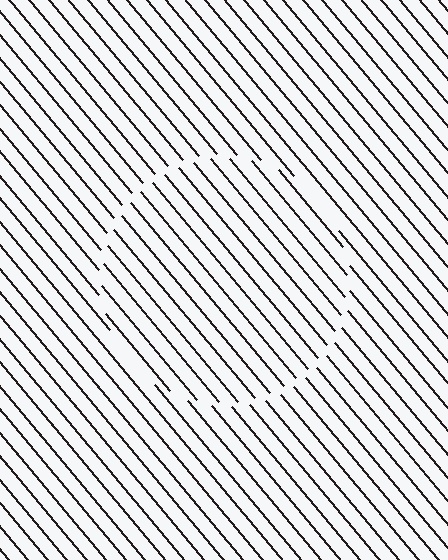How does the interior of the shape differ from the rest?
The interior of the shape contains the same grating, shifted by half a period — the contour is defined by the phase discontinuity where line-ends from the inner and outer gratings abut.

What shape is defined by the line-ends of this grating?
An illusory circle. The interior of the shape contains the same grating, shifted by half a period — the contour is defined by the phase discontinuity where line-ends from the inner and outer gratings abut.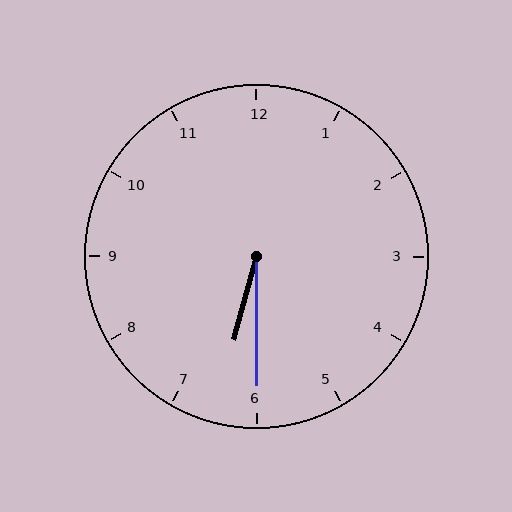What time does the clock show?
6:30.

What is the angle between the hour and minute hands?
Approximately 15 degrees.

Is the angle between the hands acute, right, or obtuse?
It is acute.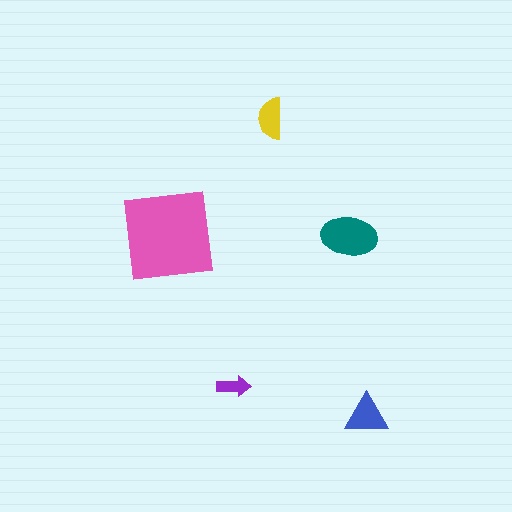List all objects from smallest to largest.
The purple arrow, the yellow semicircle, the blue triangle, the teal ellipse, the pink square.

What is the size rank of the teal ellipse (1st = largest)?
2nd.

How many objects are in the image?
There are 5 objects in the image.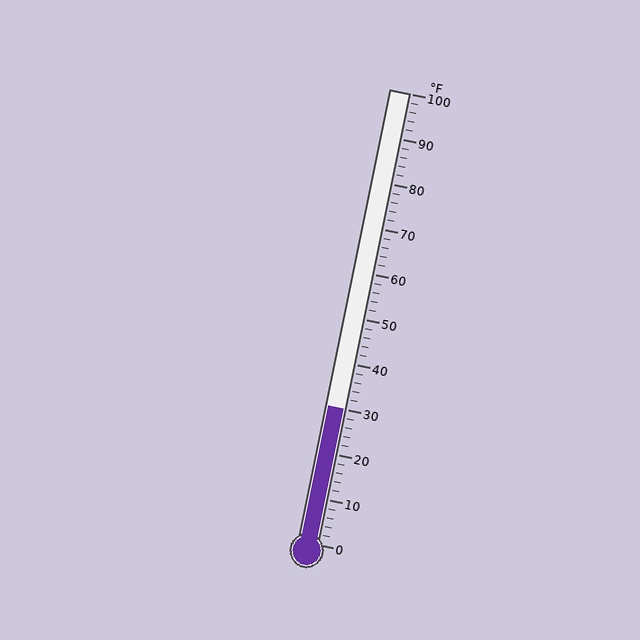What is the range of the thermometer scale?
The thermometer scale ranges from 0°F to 100°F.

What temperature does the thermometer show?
The thermometer shows approximately 30°F.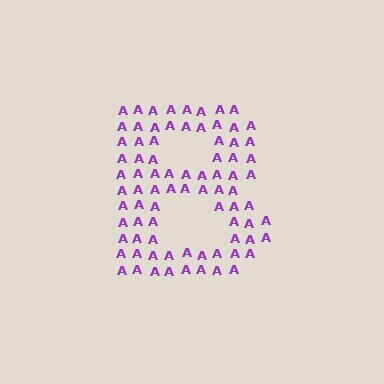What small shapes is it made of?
It is made of small letter A's.